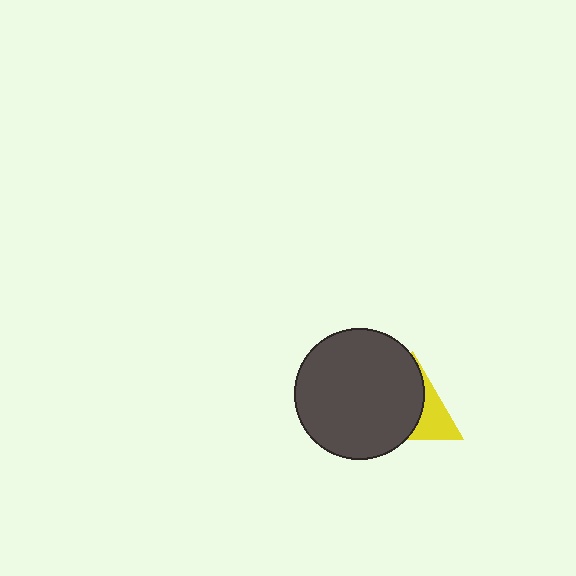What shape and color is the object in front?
The object in front is a dark gray circle.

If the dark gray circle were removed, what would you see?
You would see the complete yellow triangle.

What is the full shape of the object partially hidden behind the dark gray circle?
The partially hidden object is a yellow triangle.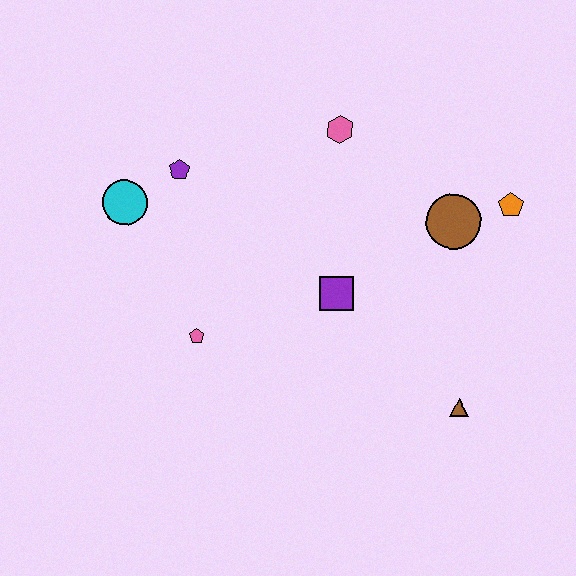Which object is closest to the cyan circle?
The purple pentagon is closest to the cyan circle.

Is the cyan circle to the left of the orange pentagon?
Yes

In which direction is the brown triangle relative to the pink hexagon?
The brown triangle is below the pink hexagon.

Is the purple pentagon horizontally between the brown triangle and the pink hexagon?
No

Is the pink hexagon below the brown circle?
No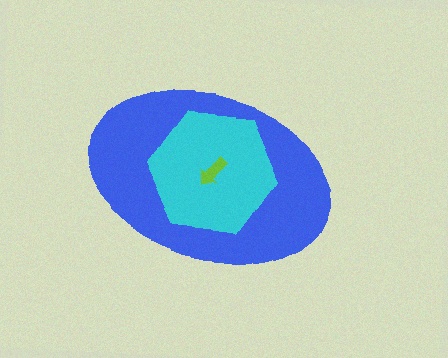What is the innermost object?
The lime arrow.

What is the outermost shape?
The blue ellipse.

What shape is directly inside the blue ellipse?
The cyan hexagon.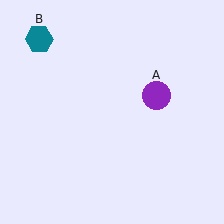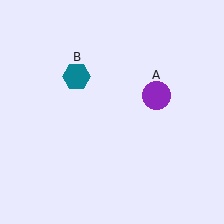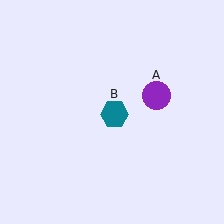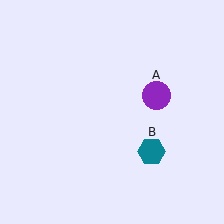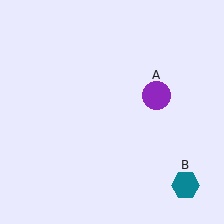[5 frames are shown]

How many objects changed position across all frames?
1 object changed position: teal hexagon (object B).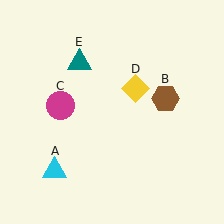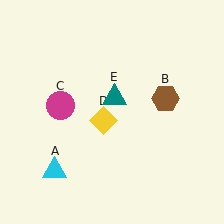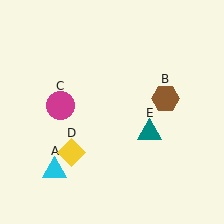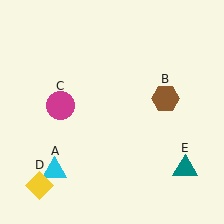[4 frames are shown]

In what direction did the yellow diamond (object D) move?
The yellow diamond (object D) moved down and to the left.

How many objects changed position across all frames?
2 objects changed position: yellow diamond (object D), teal triangle (object E).